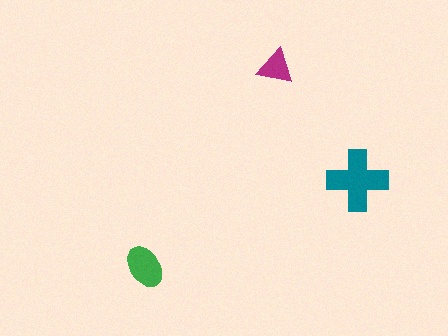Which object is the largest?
The teal cross.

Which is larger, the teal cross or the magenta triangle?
The teal cross.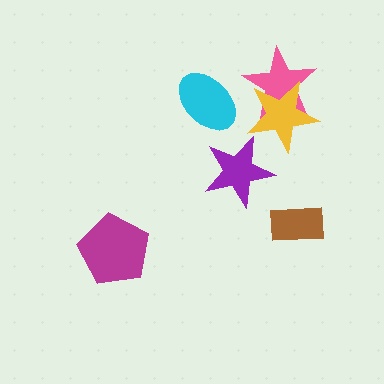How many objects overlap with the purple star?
0 objects overlap with the purple star.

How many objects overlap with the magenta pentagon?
0 objects overlap with the magenta pentagon.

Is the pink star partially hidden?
Yes, it is partially covered by another shape.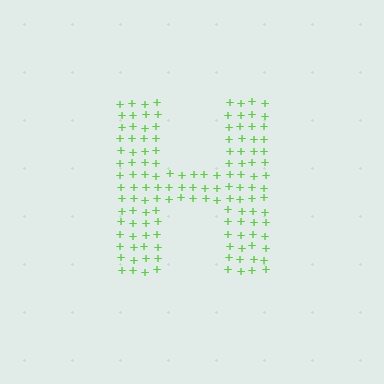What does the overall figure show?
The overall figure shows the letter H.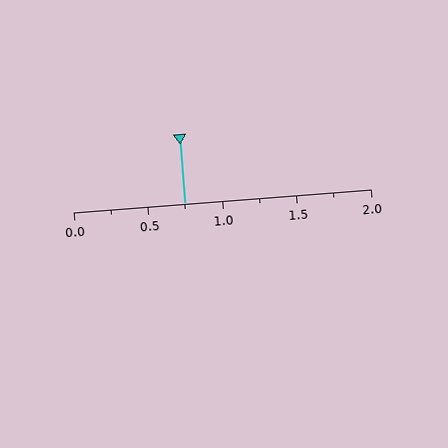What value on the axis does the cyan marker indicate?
The marker indicates approximately 0.75.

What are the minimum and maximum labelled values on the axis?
The axis runs from 0.0 to 2.0.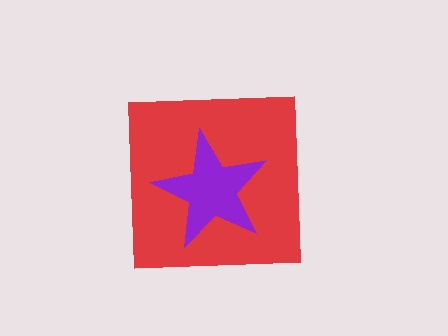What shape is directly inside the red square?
The purple star.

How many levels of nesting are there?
2.